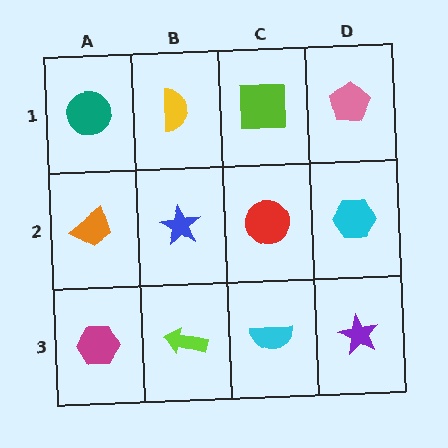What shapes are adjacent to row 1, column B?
A blue star (row 2, column B), a teal circle (row 1, column A), a lime square (row 1, column C).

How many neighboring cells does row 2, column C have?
4.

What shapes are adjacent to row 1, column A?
An orange trapezoid (row 2, column A), a yellow semicircle (row 1, column B).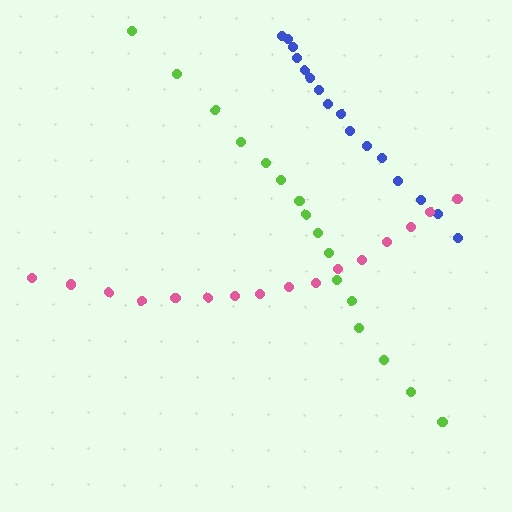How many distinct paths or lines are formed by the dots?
There are 3 distinct paths.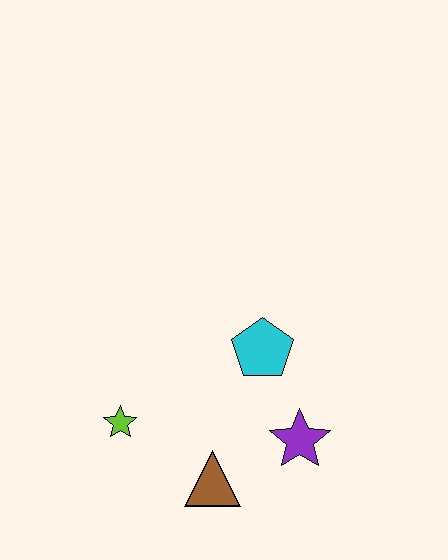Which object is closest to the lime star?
The brown triangle is closest to the lime star.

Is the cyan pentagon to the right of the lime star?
Yes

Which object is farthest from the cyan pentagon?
The lime star is farthest from the cyan pentagon.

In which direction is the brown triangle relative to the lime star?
The brown triangle is to the right of the lime star.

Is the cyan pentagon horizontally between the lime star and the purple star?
Yes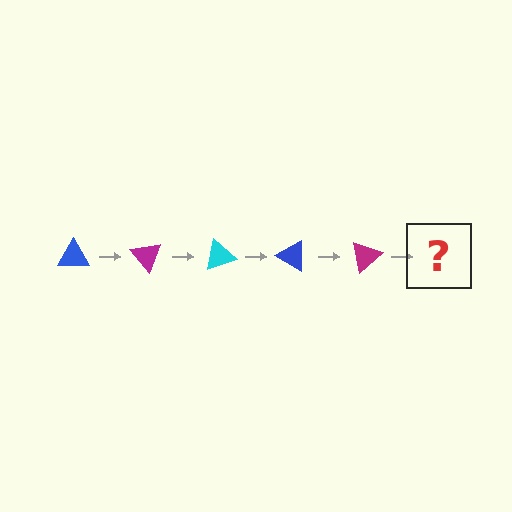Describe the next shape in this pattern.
It should be a cyan triangle, rotated 250 degrees from the start.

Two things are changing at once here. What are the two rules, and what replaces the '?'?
The two rules are that it rotates 50 degrees each step and the color cycles through blue, magenta, and cyan. The '?' should be a cyan triangle, rotated 250 degrees from the start.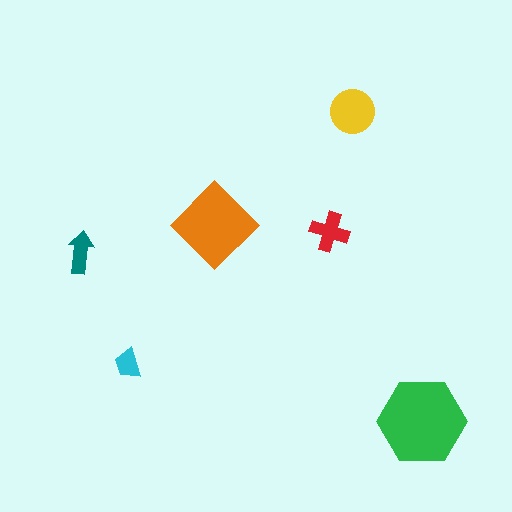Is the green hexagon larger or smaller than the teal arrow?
Larger.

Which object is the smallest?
The cyan trapezoid.